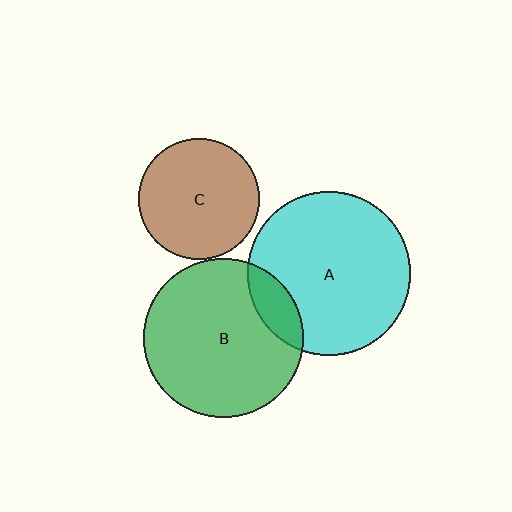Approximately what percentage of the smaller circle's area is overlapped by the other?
Approximately 15%.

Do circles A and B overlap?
Yes.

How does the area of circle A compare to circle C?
Approximately 1.8 times.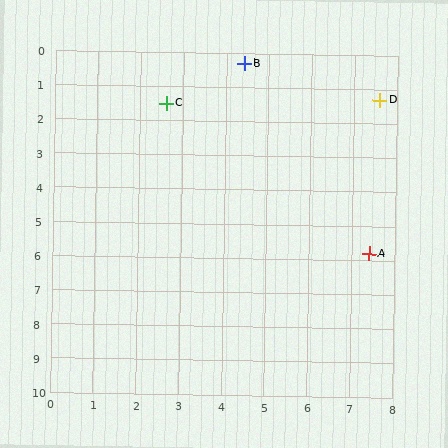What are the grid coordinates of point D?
Point D is at approximately (7.6, 1.3).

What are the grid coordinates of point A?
Point A is at approximately (7.4, 5.8).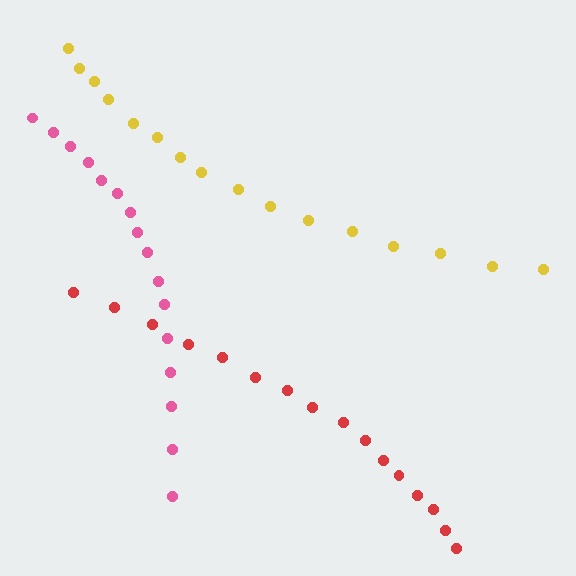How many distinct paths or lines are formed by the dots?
There are 3 distinct paths.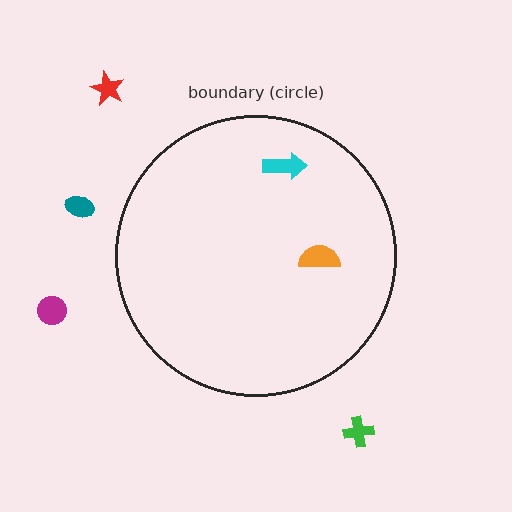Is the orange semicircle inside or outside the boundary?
Inside.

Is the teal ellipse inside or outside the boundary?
Outside.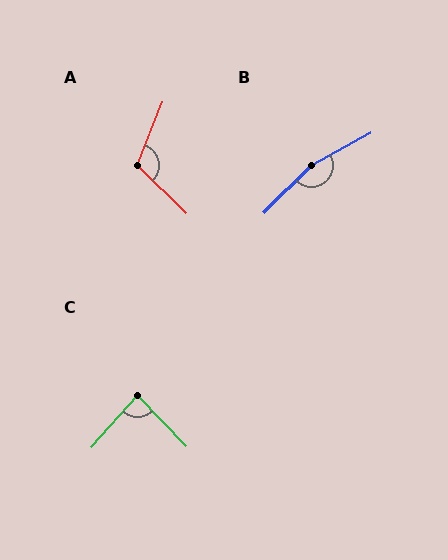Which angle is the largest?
B, at approximately 164 degrees.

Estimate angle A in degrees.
Approximately 112 degrees.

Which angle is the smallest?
C, at approximately 86 degrees.